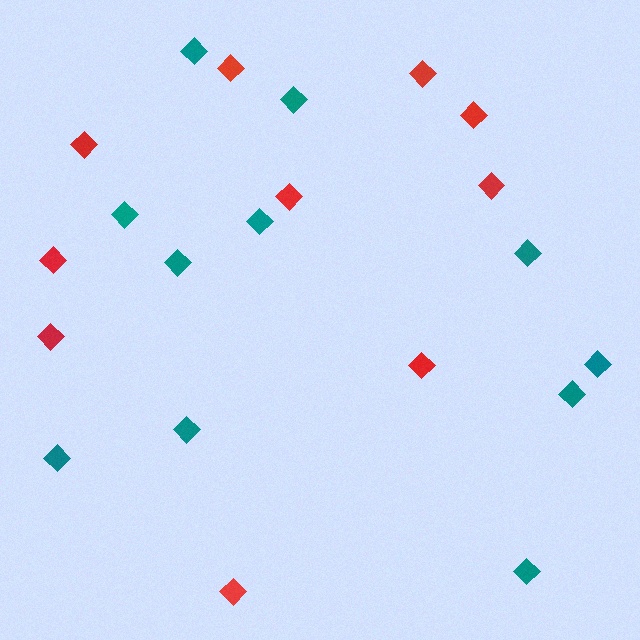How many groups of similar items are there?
There are 2 groups: one group of red diamonds (10) and one group of teal diamonds (11).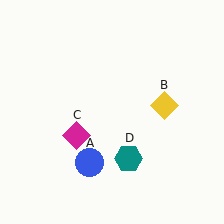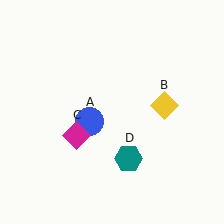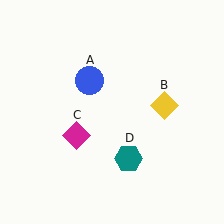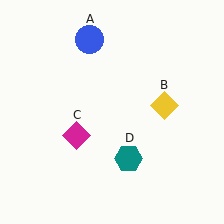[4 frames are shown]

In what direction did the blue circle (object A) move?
The blue circle (object A) moved up.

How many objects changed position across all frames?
1 object changed position: blue circle (object A).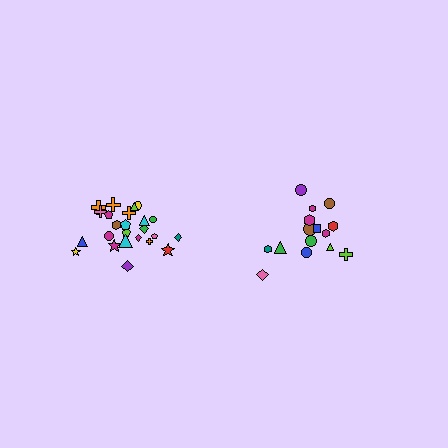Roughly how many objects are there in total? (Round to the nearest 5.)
Roughly 40 objects in total.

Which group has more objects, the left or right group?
The left group.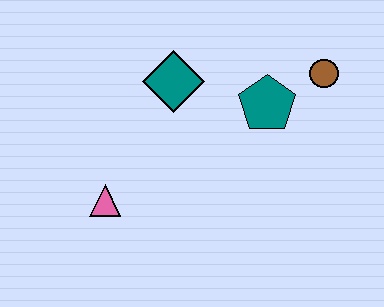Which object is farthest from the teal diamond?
The brown circle is farthest from the teal diamond.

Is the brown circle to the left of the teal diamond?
No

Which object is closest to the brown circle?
The teal pentagon is closest to the brown circle.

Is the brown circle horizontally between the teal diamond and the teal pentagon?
No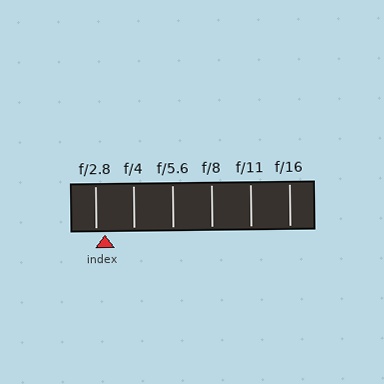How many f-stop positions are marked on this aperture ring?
There are 6 f-stop positions marked.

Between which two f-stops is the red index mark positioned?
The index mark is between f/2.8 and f/4.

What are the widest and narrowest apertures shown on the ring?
The widest aperture shown is f/2.8 and the narrowest is f/16.